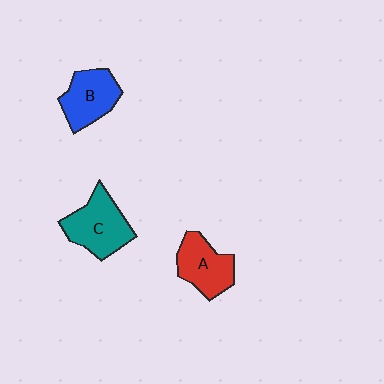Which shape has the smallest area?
Shape B (blue).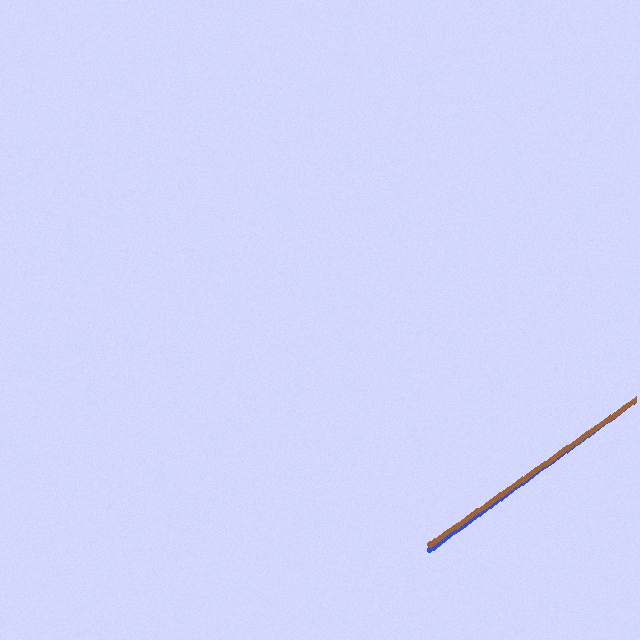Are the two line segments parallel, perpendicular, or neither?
Parallel — their directions differ by only 0.8°.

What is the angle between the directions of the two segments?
Approximately 1 degree.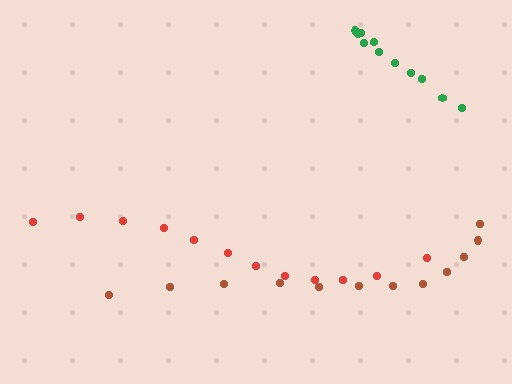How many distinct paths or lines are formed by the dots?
There are 3 distinct paths.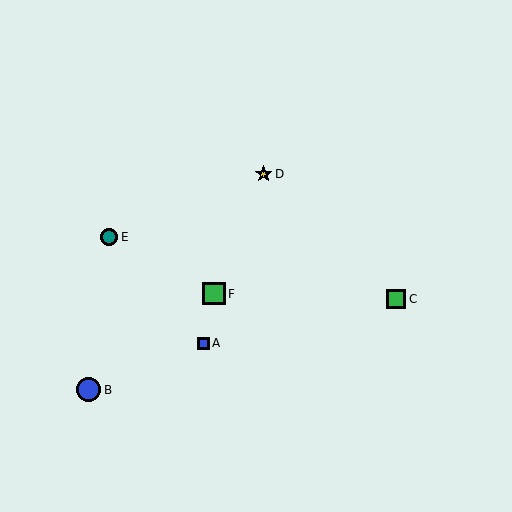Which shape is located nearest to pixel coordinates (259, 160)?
The yellow star (labeled D) at (264, 174) is nearest to that location.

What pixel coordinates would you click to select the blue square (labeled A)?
Click at (203, 343) to select the blue square A.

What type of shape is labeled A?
Shape A is a blue square.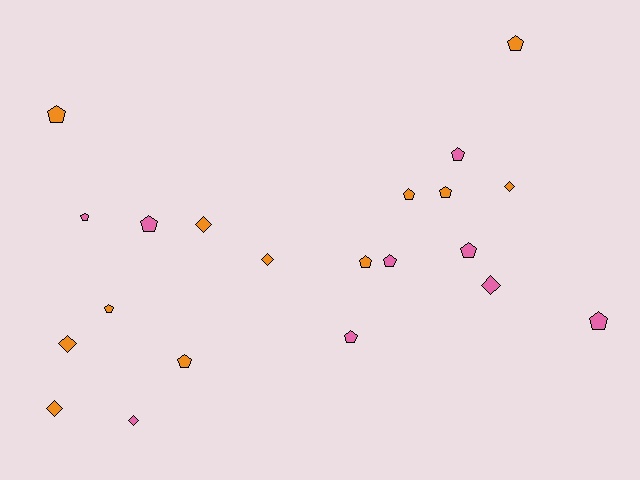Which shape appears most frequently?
Pentagon, with 14 objects.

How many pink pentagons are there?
There are 7 pink pentagons.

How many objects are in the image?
There are 21 objects.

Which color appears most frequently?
Orange, with 12 objects.